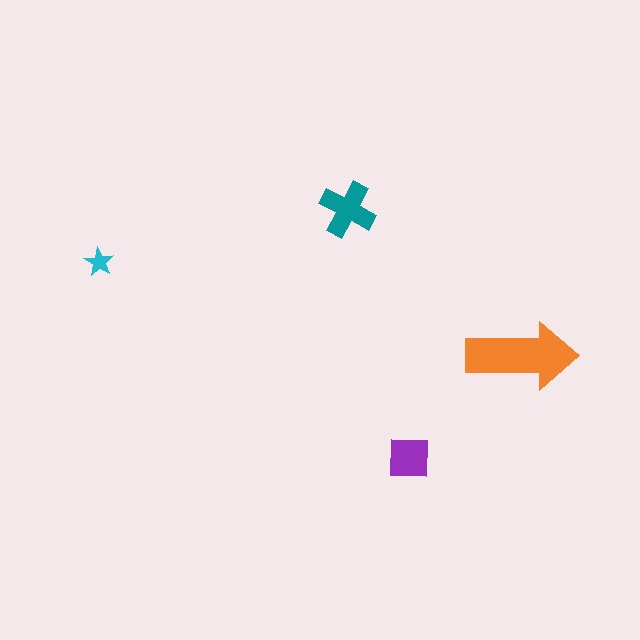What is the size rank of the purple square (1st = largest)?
3rd.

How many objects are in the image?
There are 4 objects in the image.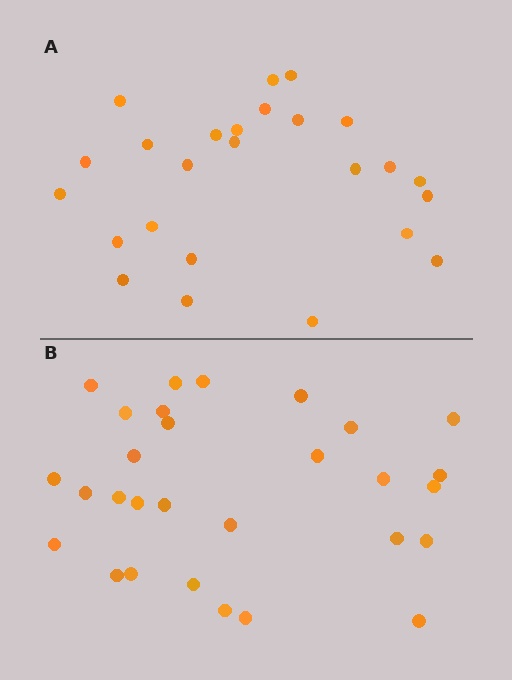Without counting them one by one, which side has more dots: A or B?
Region B (the bottom region) has more dots.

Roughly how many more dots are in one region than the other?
Region B has about 4 more dots than region A.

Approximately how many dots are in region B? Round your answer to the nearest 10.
About 30 dots. (The exact count is 29, which rounds to 30.)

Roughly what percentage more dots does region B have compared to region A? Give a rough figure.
About 15% more.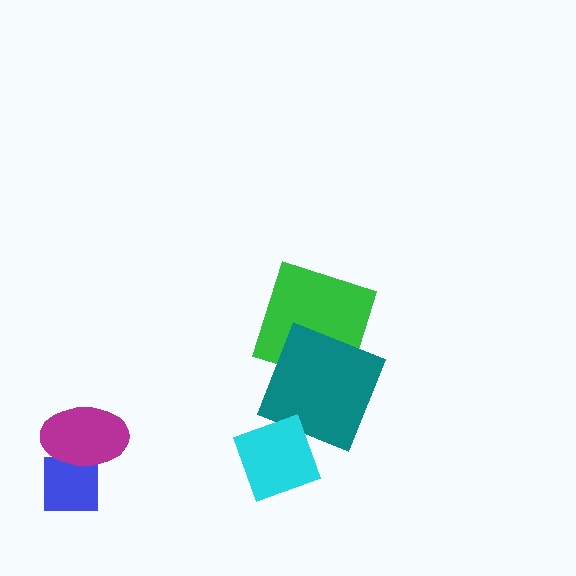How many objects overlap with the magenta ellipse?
1 object overlaps with the magenta ellipse.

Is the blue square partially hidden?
Yes, it is partially covered by another shape.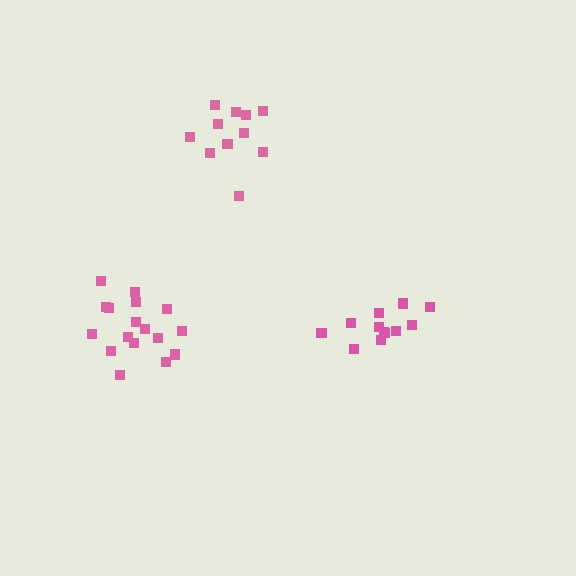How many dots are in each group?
Group 1: 11 dots, Group 2: 17 dots, Group 3: 12 dots (40 total).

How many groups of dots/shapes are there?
There are 3 groups.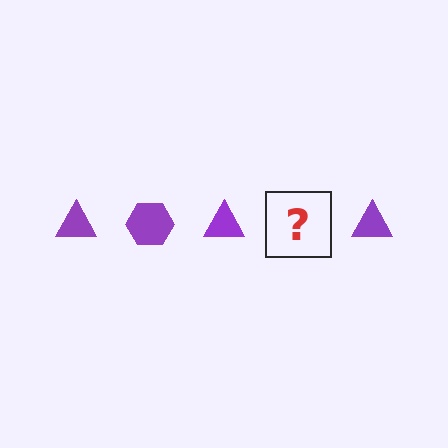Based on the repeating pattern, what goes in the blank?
The blank should be a purple hexagon.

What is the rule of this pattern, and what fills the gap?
The rule is that the pattern cycles through triangle, hexagon shapes in purple. The gap should be filled with a purple hexagon.